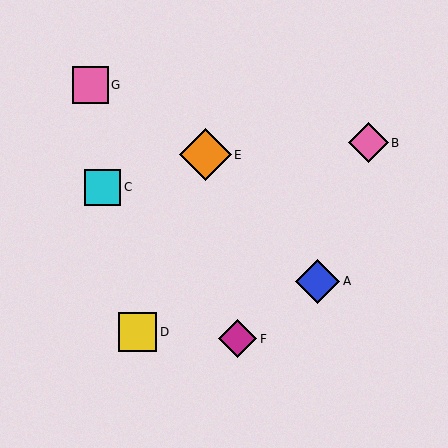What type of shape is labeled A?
Shape A is a blue diamond.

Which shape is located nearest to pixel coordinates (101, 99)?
The pink square (labeled G) at (90, 85) is nearest to that location.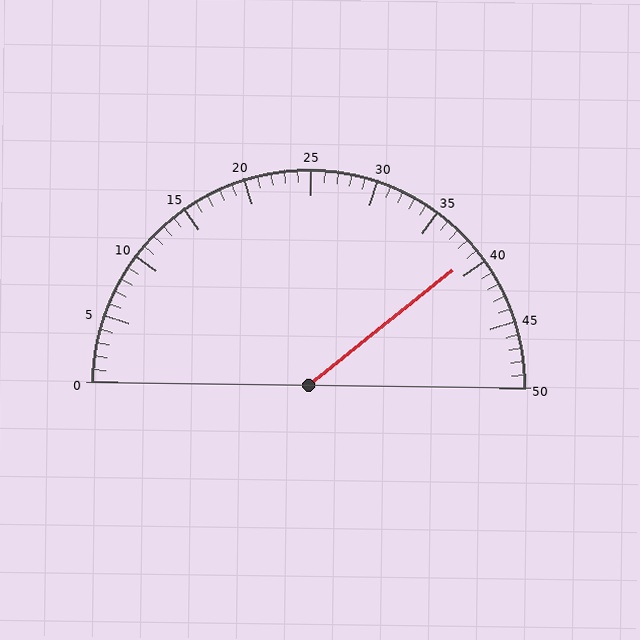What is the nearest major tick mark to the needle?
The nearest major tick mark is 40.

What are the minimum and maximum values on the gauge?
The gauge ranges from 0 to 50.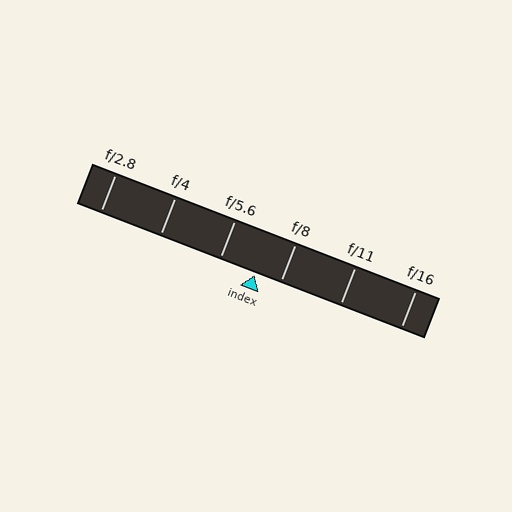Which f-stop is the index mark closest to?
The index mark is closest to f/8.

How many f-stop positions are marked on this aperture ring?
There are 6 f-stop positions marked.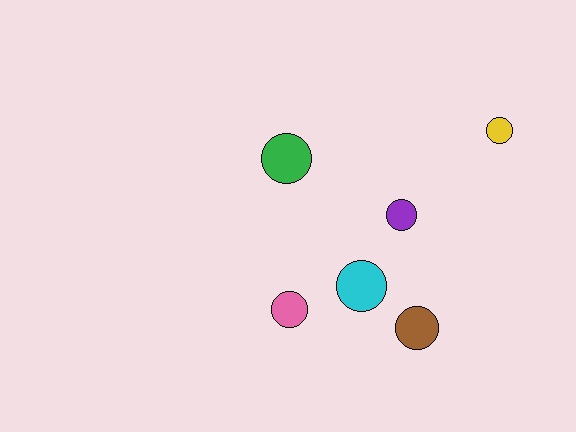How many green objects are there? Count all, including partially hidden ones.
There is 1 green object.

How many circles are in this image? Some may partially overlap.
There are 6 circles.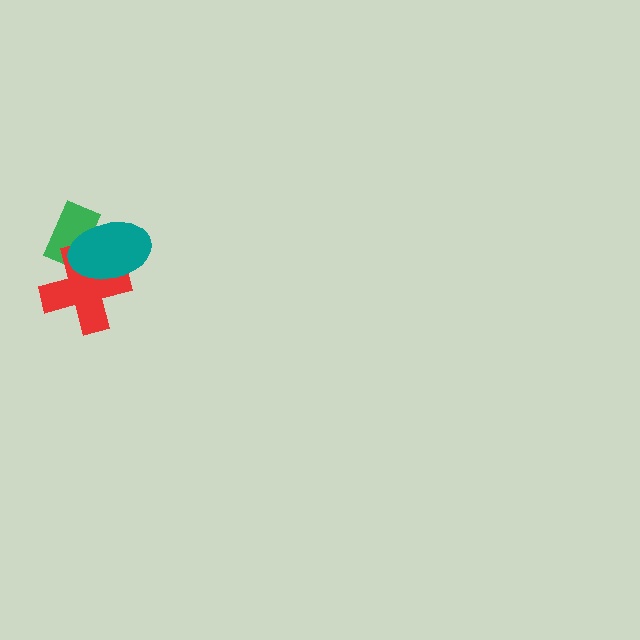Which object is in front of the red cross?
The teal ellipse is in front of the red cross.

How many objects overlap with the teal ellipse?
2 objects overlap with the teal ellipse.